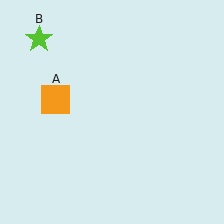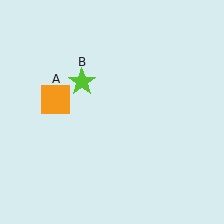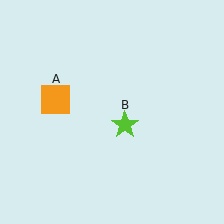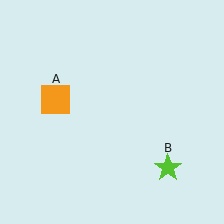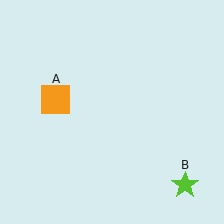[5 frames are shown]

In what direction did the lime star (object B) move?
The lime star (object B) moved down and to the right.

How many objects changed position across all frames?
1 object changed position: lime star (object B).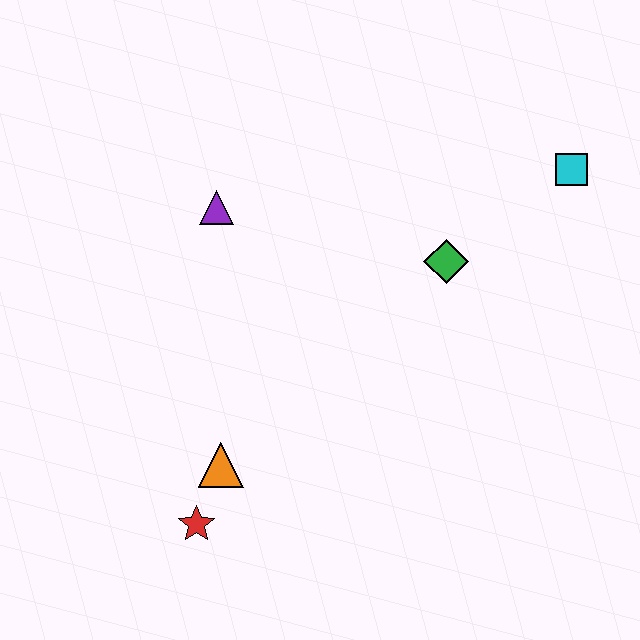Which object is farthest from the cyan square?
The red star is farthest from the cyan square.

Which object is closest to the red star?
The orange triangle is closest to the red star.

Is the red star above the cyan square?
No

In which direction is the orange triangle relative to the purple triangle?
The orange triangle is below the purple triangle.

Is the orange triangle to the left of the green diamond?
Yes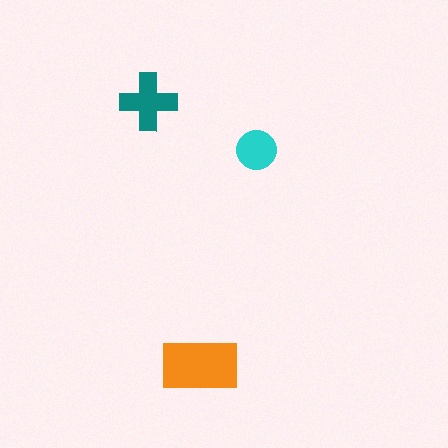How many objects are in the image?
There are 3 objects in the image.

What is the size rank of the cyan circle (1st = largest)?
3rd.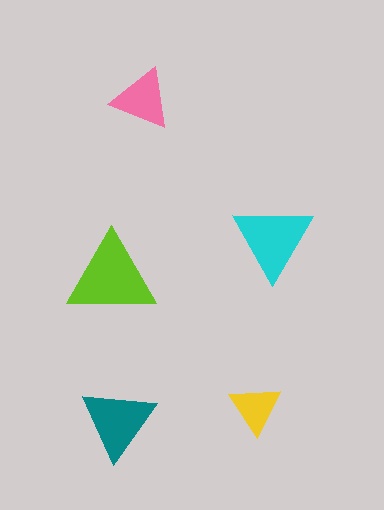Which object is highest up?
The pink triangle is topmost.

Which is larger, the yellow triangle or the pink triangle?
The pink one.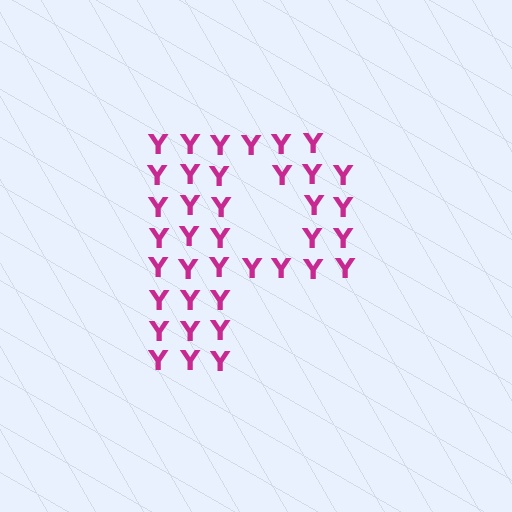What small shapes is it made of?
It is made of small letter Y's.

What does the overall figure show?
The overall figure shows the letter P.